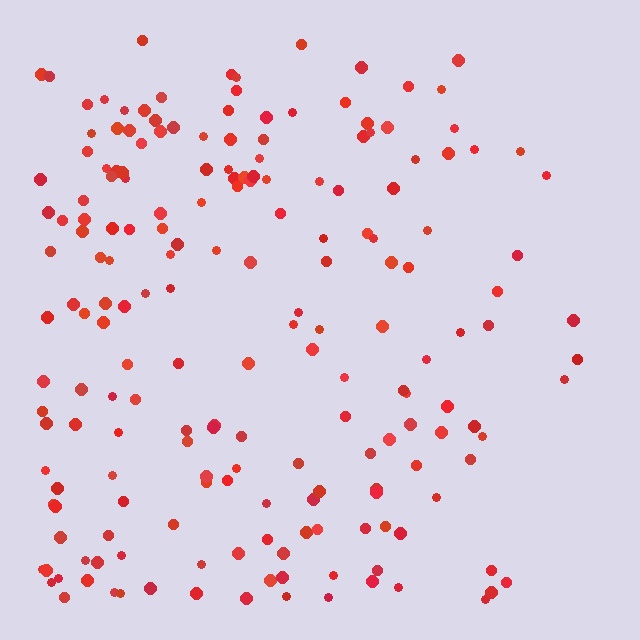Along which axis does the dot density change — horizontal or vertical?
Horizontal.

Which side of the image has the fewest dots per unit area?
The right.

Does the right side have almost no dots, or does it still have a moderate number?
Still a moderate number, just noticeably fewer than the left.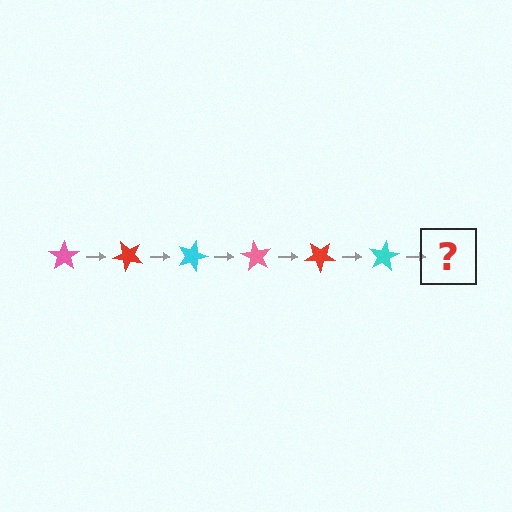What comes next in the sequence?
The next element should be a pink star, rotated 270 degrees from the start.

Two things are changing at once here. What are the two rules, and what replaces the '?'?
The two rules are that it rotates 45 degrees each step and the color cycles through pink, red, and cyan. The '?' should be a pink star, rotated 270 degrees from the start.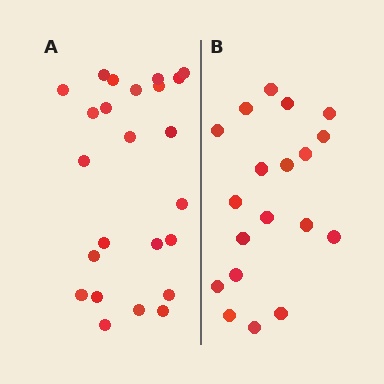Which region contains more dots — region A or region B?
Region A (the left region) has more dots.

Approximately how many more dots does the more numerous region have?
Region A has about 5 more dots than region B.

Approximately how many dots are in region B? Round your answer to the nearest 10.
About 20 dots. (The exact count is 19, which rounds to 20.)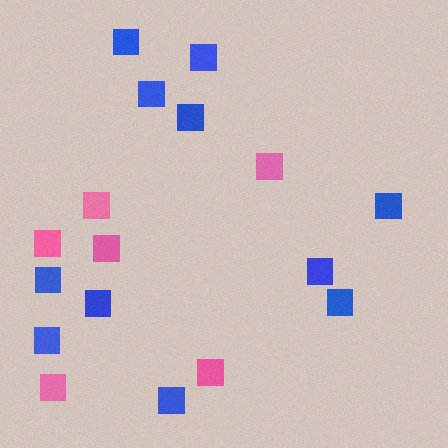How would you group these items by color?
There are 2 groups: one group of pink squares (6) and one group of blue squares (11).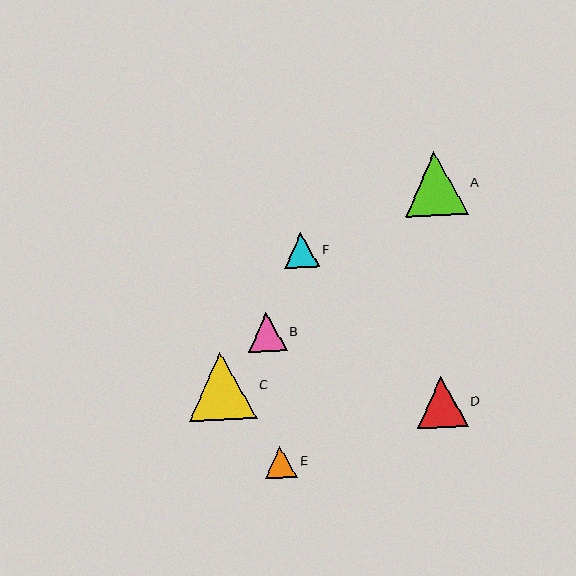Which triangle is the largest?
Triangle C is the largest with a size of approximately 68 pixels.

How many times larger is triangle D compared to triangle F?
Triangle D is approximately 1.4 times the size of triangle F.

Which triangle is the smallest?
Triangle E is the smallest with a size of approximately 32 pixels.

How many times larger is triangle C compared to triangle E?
Triangle C is approximately 2.1 times the size of triangle E.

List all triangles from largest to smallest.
From largest to smallest: C, A, D, B, F, E.